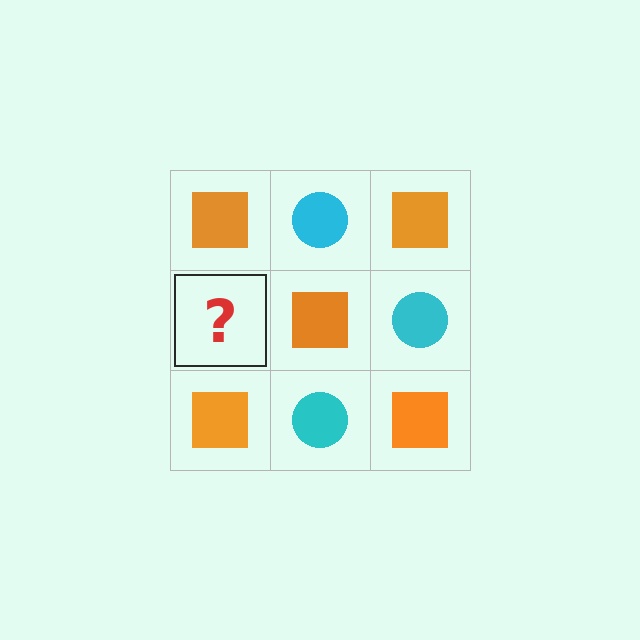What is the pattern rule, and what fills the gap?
The rule is that it alternates orange square and cyan circle in a checkerboard pattern. The gap should be filled with a cyan circle.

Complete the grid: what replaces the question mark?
The question mark should be replaced with a cyan circle.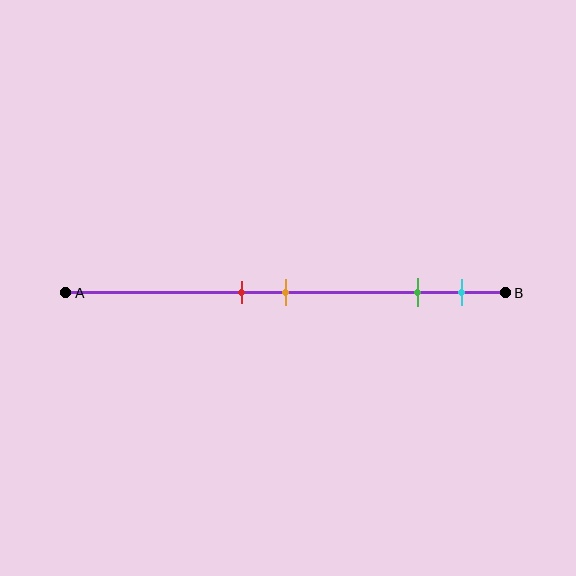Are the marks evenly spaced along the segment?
No, the marks are not evenly spaced.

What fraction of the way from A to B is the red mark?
The red mark is approximately 40% (0.4) of the way from A to B.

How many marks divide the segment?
There are 4 marks dividing the segment.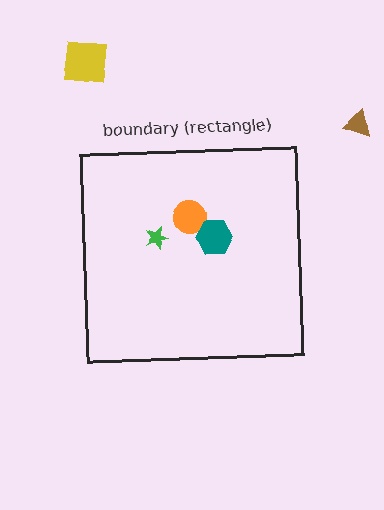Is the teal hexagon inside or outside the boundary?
Inside.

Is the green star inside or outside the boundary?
Inside.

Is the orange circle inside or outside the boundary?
Inside.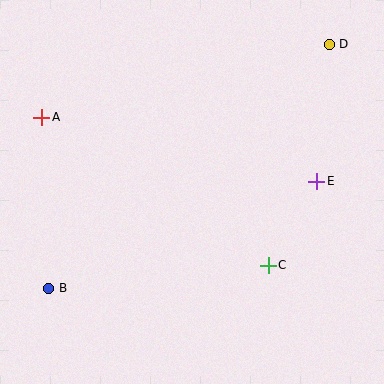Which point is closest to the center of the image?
Point C at (268, 265) is closest to the center.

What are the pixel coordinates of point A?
Point A is at (42, 117).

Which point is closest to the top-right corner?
Point D is closest to the top-right corner.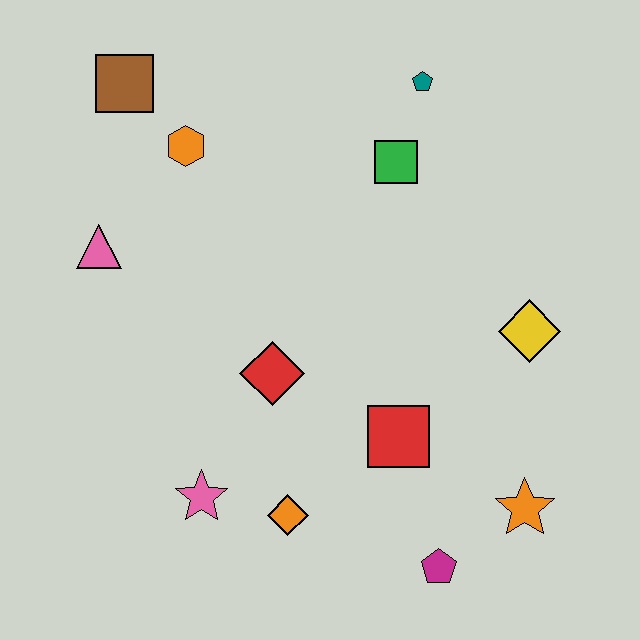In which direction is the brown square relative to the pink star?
The brown square is above the pink star.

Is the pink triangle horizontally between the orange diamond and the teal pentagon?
No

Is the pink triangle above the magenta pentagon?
Yes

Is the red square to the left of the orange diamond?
No